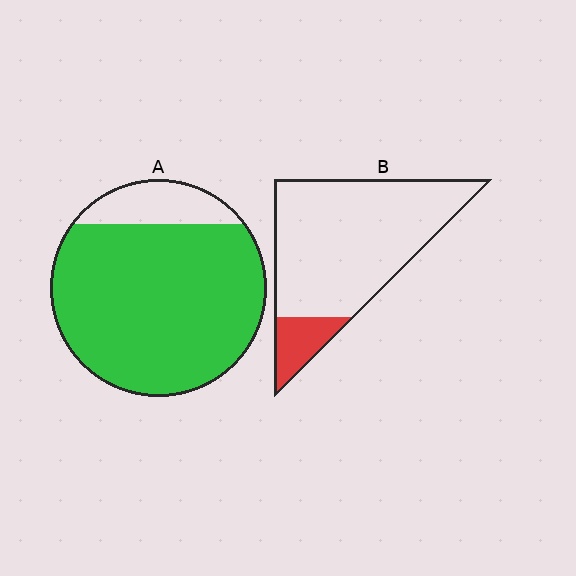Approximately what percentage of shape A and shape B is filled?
A is approximately 85% and B is approximately 15%.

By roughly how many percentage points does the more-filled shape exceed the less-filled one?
By roughly 70 percentage points (A over B).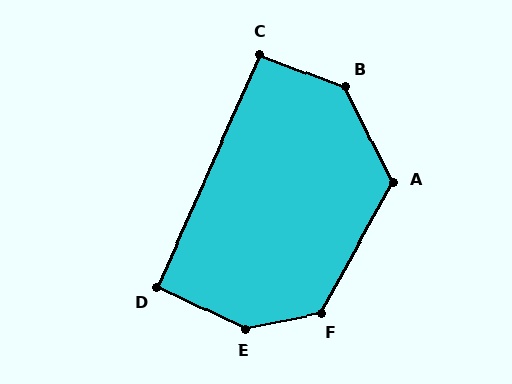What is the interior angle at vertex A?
Approximately 124 degrees (obtuse).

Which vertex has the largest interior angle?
E, at approximately 143 degrees.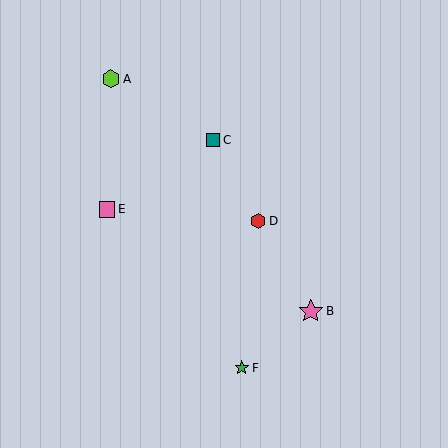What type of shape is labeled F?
Shape F is a green star.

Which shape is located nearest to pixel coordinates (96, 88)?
The lime hexagon (labeled A) at (111, 79) is nearest to that location.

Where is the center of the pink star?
The center of the pink star is at (311, 311).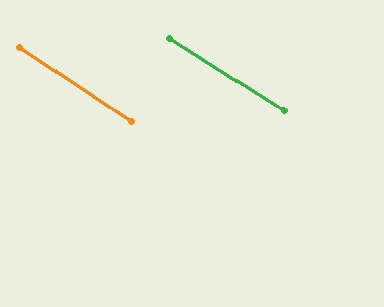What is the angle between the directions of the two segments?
Approximately 2 degrees.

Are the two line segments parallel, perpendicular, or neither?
Parallel — their directions differ by only 1.7°.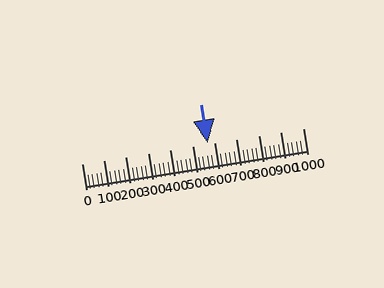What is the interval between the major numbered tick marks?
The major tick marks are spaced 100 units apart.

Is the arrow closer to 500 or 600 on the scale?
The arrow is closer to 600.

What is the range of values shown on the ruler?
The ruler shows values from 0 to 1000.